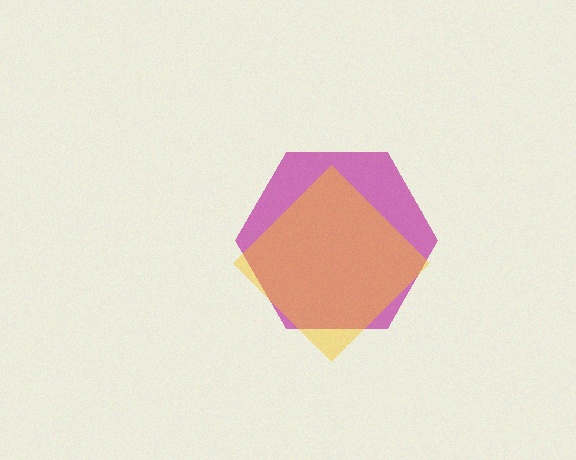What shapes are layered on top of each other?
The layered shapes are: a magenta hexagon, a yellow diamond.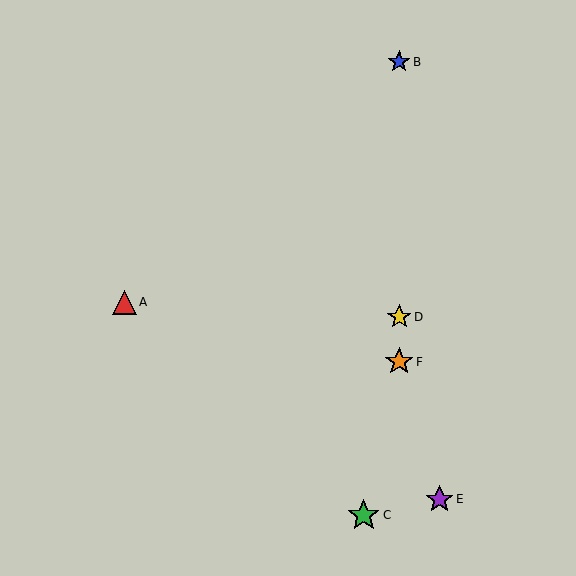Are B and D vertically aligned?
Yes, both are at x≈399.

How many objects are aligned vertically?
3 objects (B, D, F) are aligned vertically.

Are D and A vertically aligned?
No, D is at x≈399 and A is at x≈124.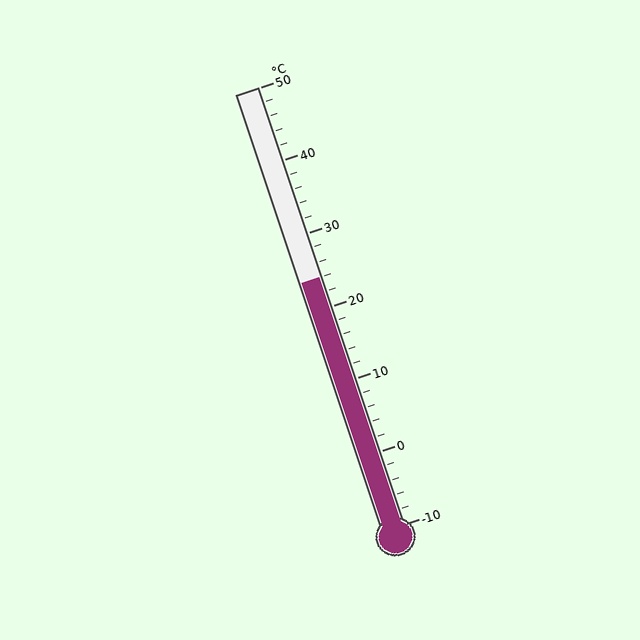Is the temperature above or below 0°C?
The temperature is above 0°C.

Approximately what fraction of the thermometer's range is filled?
The thermometer is filled to approximately 55% of its range.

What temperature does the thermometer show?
The thermometer shows approximately 24°C.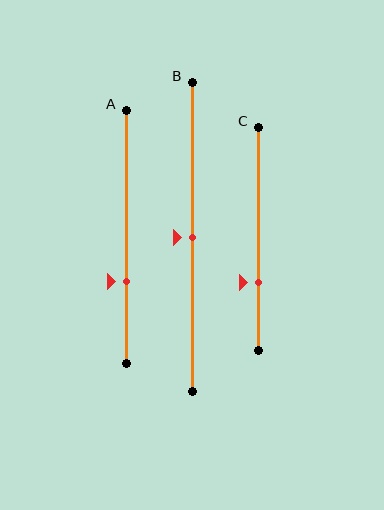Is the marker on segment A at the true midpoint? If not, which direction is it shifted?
No, the marker on segment A is shifted downward by about 18% of the segment length.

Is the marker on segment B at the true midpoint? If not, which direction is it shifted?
Yes, the marker on segment B is at the true midpoint.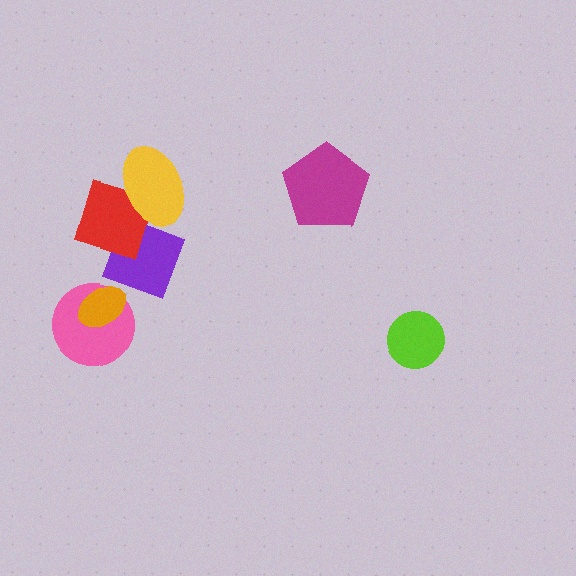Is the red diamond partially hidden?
Yes, it is partially covered by another shape.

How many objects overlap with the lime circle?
0 objects overlap with the lime circle.